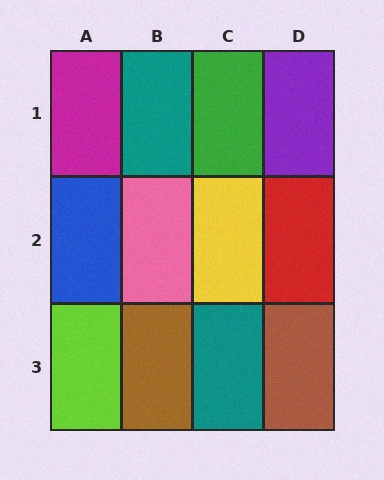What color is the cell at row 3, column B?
Brown.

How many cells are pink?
1 cell is pink.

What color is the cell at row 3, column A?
Lime.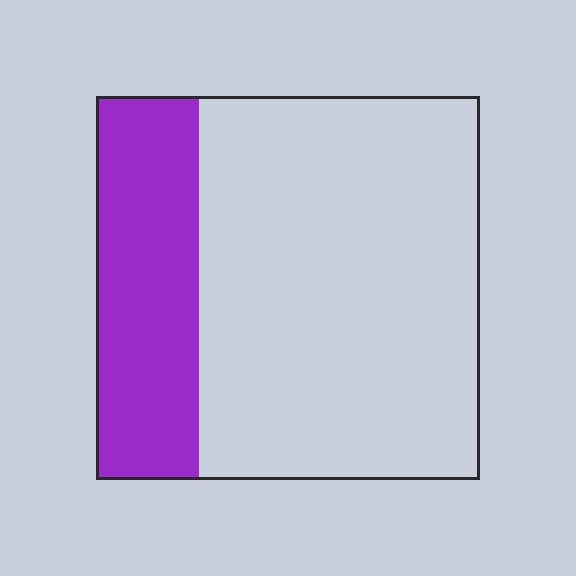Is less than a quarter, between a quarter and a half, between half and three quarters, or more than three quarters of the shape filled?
Between a quarter and a half.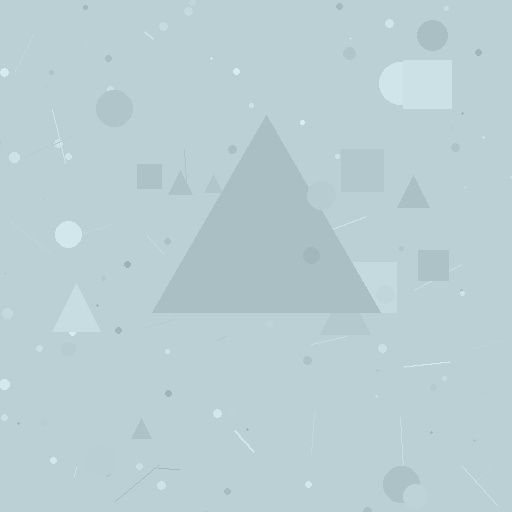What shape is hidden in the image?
A triangle is hidden in the image.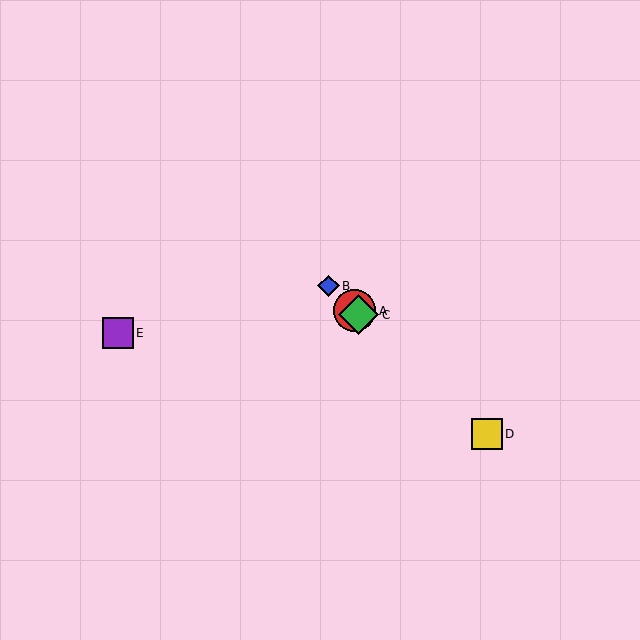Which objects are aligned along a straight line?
Objects A, B, C, D are aligned along a straight line.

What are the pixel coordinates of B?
Object B is at (328, 286).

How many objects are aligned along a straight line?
4 objects (A, B, C, D) are aligned along a straight line.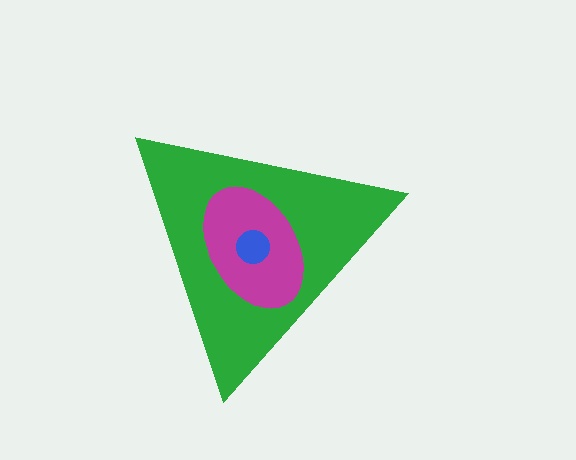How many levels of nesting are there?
3.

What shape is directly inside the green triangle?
The magenta ellipse.